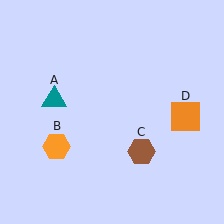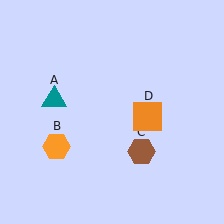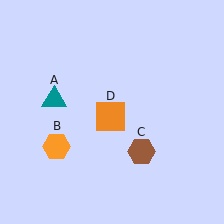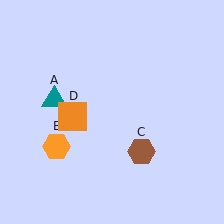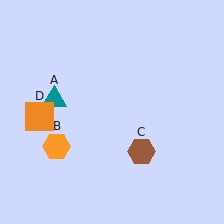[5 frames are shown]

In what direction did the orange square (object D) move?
The orange square (object D) moved left.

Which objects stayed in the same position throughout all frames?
Teal triangle (object A) and orange hexagon (object B) and brown hexagon (object C) remained stationary.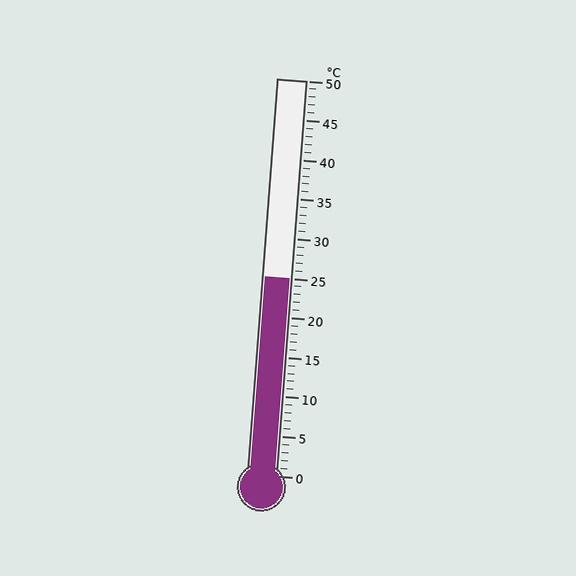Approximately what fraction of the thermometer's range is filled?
The thermometer is filled to approximately 50% of its range.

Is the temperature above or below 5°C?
The temperature is above 5°C.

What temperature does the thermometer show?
The thermometer shows approximately 25°C.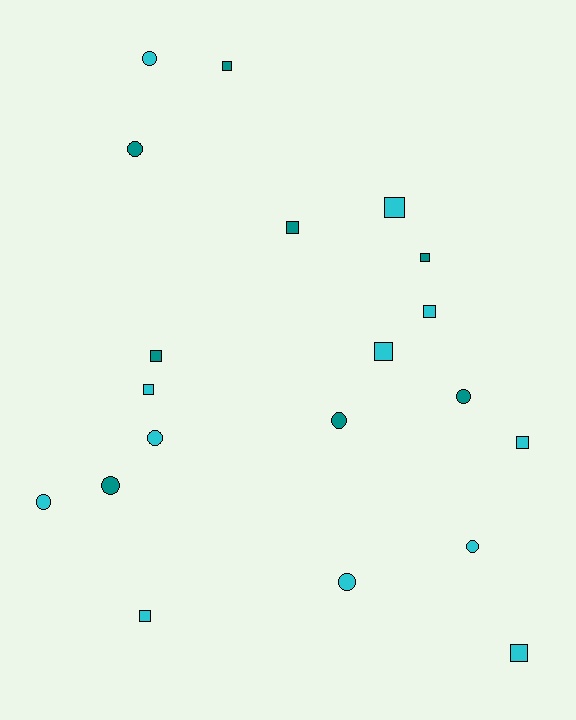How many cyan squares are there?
There are 7 cyan squares.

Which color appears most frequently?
Cyan, with 12 objects.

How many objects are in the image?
There are 20 objects.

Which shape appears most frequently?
Square, with 11 objects.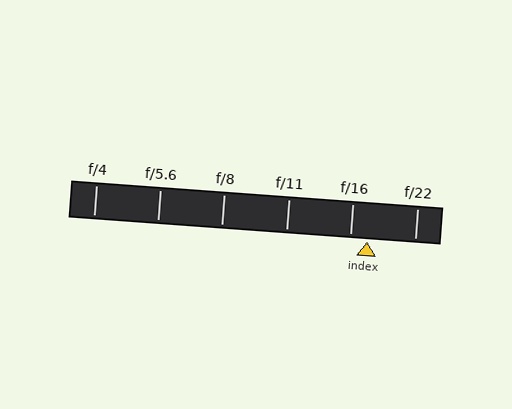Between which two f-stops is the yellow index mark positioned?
The index mark is between f/16 and f/22.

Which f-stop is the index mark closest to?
The index mark is closest to f/16.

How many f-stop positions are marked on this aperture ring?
There are 6 f-stop positions marked.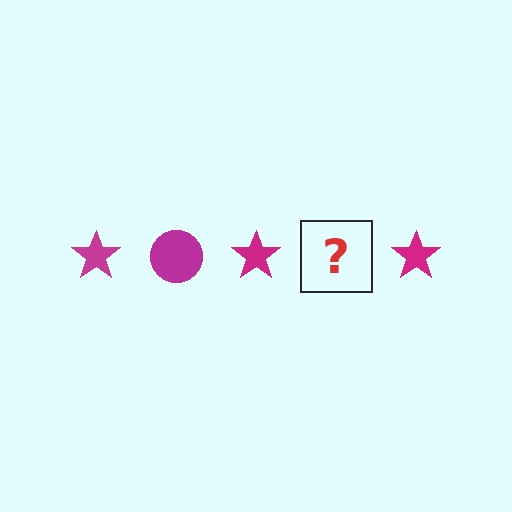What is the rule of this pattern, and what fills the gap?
The rule is that the pattern cycles through star, circle shapes in magenta. The gap should be filled with a magenta circle.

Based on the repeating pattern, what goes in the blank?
The blank should be a magenta circle.